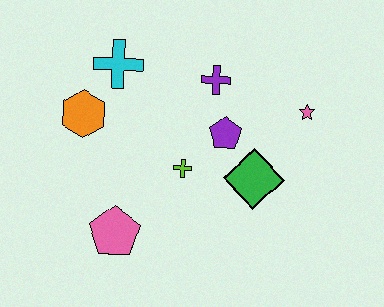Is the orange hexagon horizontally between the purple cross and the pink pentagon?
No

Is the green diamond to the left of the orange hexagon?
No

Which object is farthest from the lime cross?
The pink star is farthest from the lime cross.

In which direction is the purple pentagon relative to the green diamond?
The purple pentagon is above the green diamond.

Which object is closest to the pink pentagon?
The lime cross is closest to the pink pentagon.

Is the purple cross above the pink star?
Yes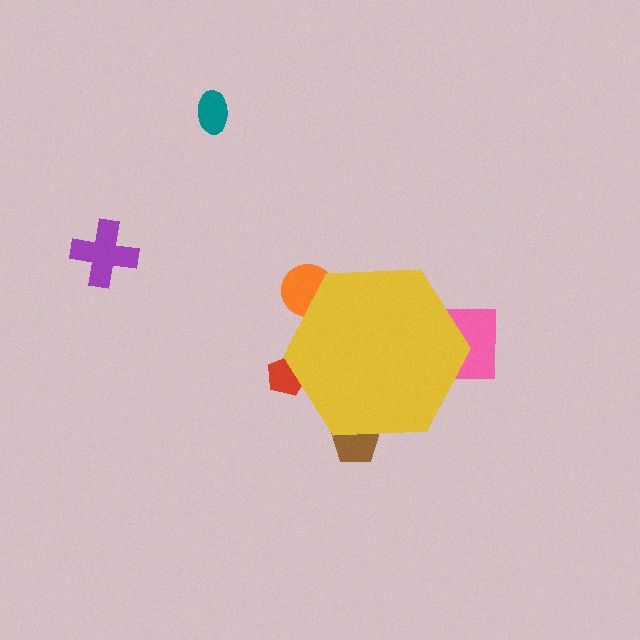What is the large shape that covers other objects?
A yellow hexagon.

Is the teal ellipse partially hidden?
No, the teal ellipse is fully visible.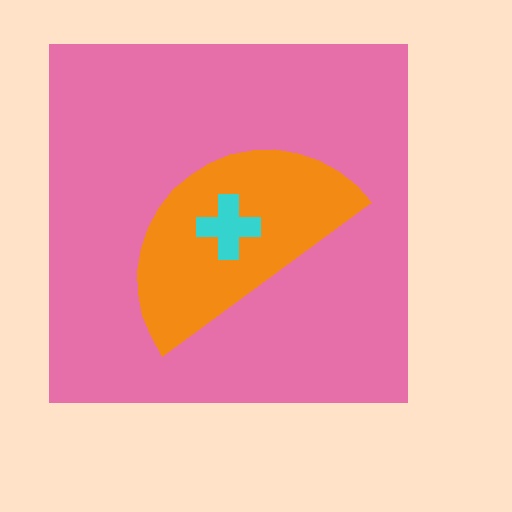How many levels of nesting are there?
3.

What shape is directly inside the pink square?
The orange semicircle.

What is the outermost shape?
The pink square.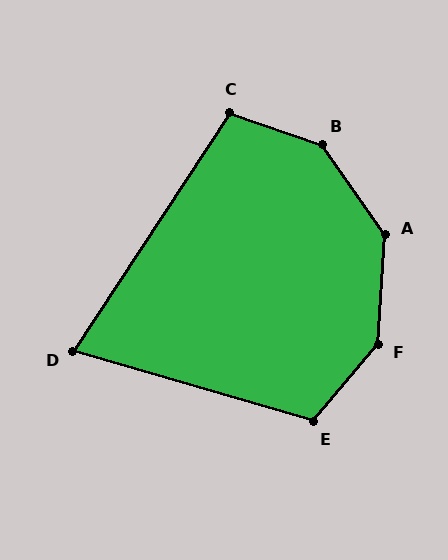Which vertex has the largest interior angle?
B, at approximately 144 degrees.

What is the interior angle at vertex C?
Approximately 104 degrees (obtuse).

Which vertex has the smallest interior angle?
D, at approximately 73 degrees.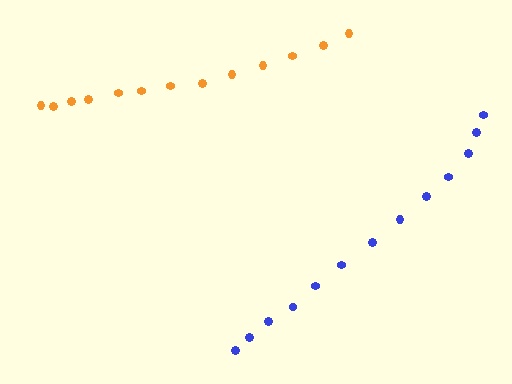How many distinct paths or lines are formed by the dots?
There are 2 distinct paths.